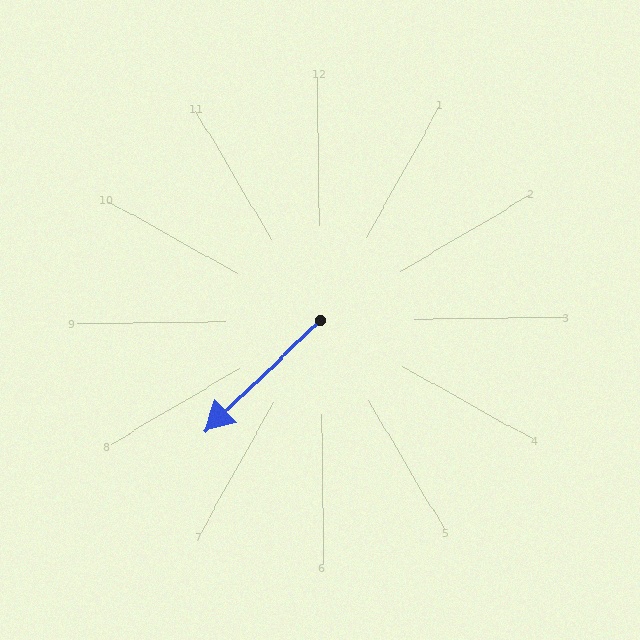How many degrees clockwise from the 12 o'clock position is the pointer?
Approximately 227 degrees.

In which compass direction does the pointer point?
Southwest.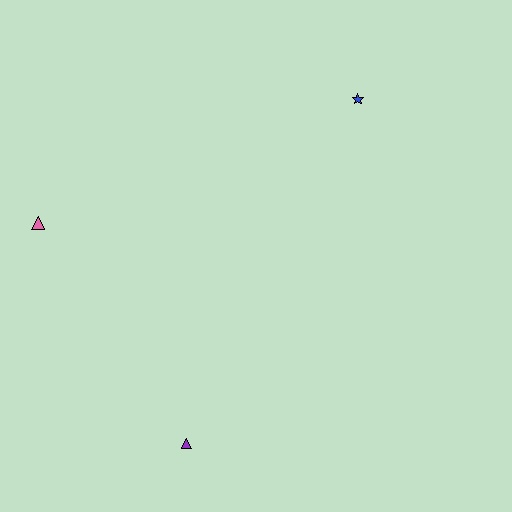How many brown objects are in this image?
There are no brown objects.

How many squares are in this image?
There are no squares.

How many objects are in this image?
There are 3 objects.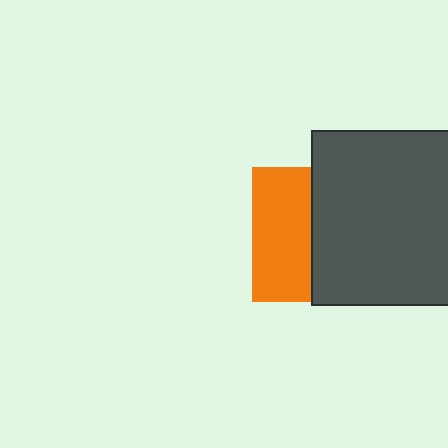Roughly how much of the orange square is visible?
A small part of it is visible (roughly 44%).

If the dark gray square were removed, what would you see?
You would see the complete orange square.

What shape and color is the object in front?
The object in front is a dark gray square.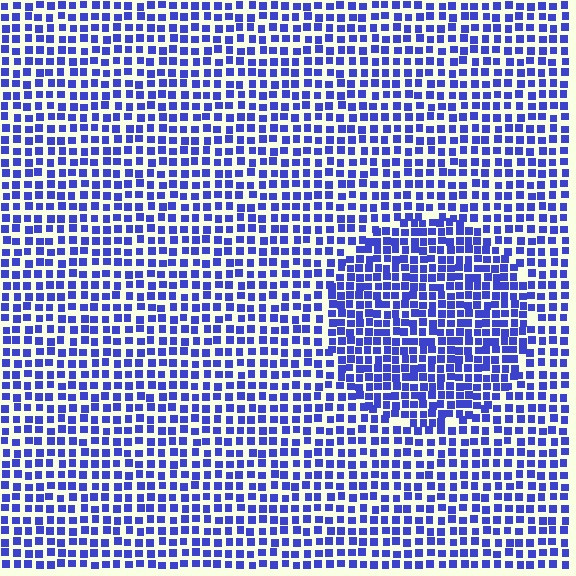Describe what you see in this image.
The image contains small blue elements arranged at two different densities. A circle-shaped region is visible where the elements are more densely packed than the surrounding area.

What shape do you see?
I see a circle.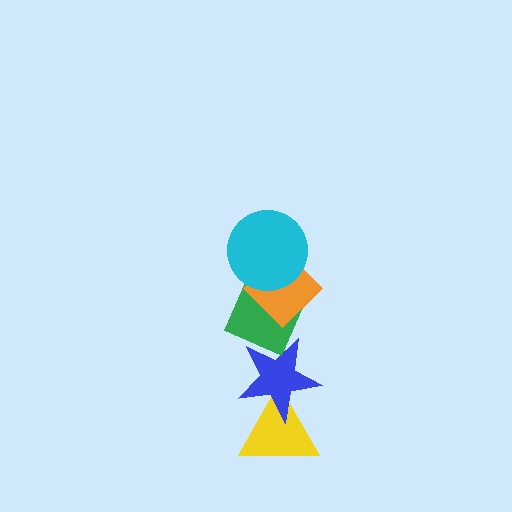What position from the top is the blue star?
The blue star is 4th from the top.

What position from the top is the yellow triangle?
The yellow triangle is 5th from the top.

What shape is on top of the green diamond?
The orange diamond is on top of the green diamond.